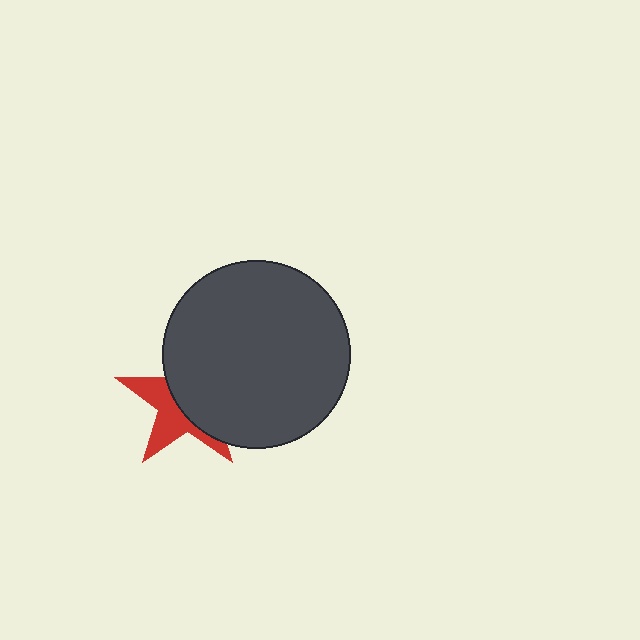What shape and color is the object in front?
The object in front is a dark gray circle.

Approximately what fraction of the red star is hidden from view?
Roughly 58% of the red star is hidden behind the dark gray circle.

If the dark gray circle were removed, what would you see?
You would see the complete red star.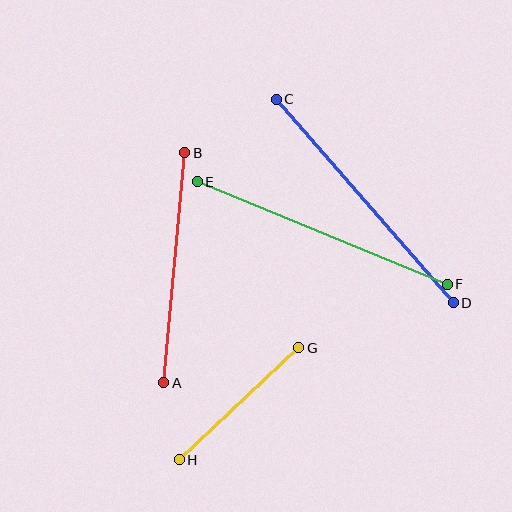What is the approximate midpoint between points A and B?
The midpoint is at approximately (174, 268) pixels.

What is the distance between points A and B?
The distance is approximately 231 pixels.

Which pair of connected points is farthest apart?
Points E and F are farthest apart.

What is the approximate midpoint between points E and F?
The midpoint is at approximately (322, 233) pixels.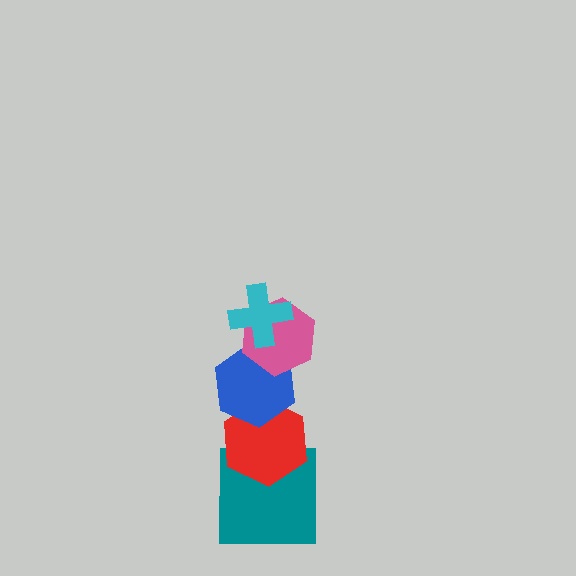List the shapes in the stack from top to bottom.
From top to bottom: the cyan cross, the pink hexagon, the blue hexagon, the red hexagon, the teal square.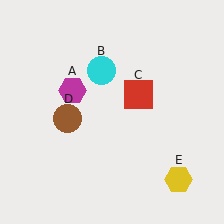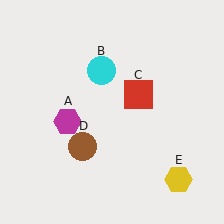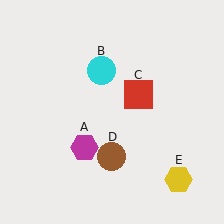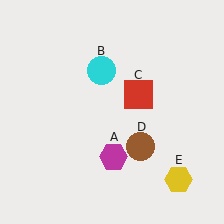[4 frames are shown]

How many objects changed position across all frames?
2 objects changed position: magenta hexagon (object A), brown circle (object D).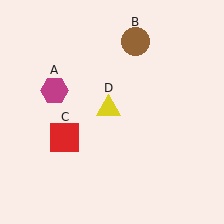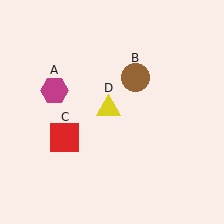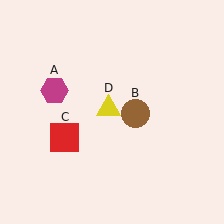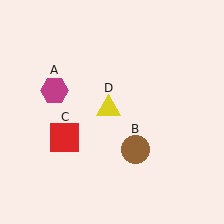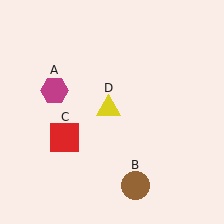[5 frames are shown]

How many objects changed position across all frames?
1 object changed position: brown circle (object B).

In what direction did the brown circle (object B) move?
The brown circle (object B) moved down.